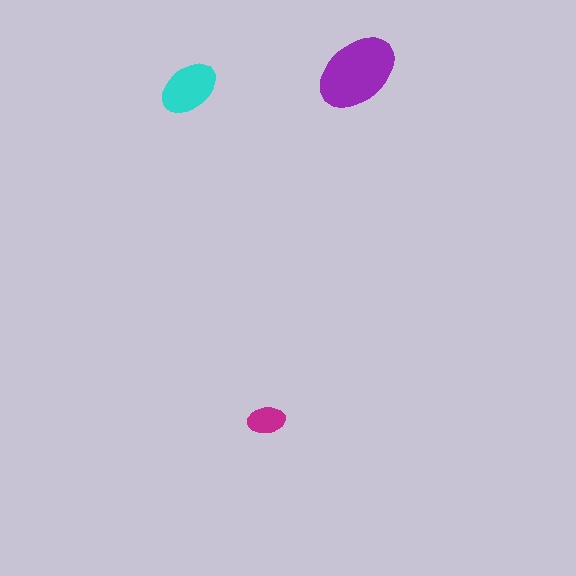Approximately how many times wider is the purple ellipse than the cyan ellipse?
About 1.5 times wider.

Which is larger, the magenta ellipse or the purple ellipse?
The purple one.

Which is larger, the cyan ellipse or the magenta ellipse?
The cyan one.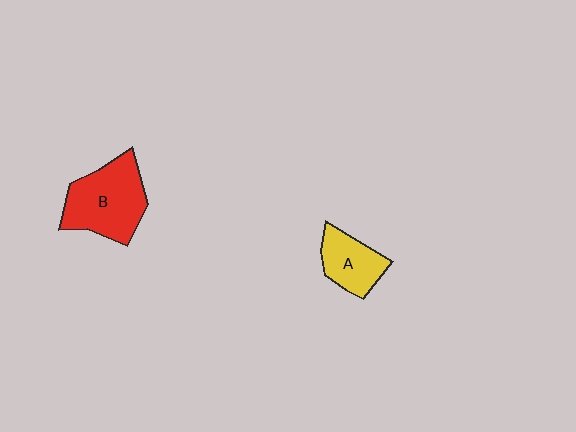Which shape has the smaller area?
Shape A (yellow).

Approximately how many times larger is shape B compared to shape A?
Approximately 1.7 times.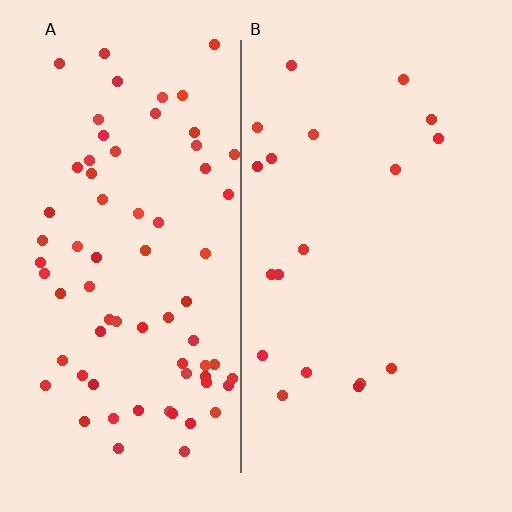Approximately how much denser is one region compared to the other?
Approximately 3.8× — region A over region B.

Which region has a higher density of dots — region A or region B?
A (the left).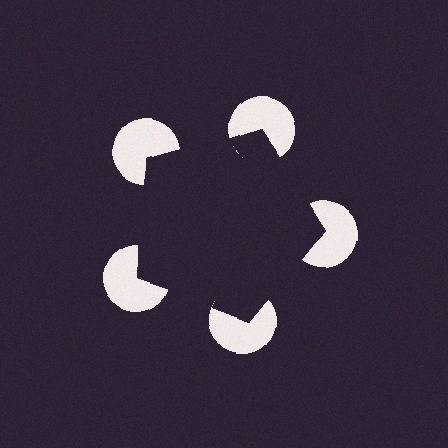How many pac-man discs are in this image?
There are 5 — one at each vertex of the illusory pentagon.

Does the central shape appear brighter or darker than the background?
It typically appears slightly darker than the background, even though no actual brightness change is drawn.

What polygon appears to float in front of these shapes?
An illusory pentagon — its edges are inferred from the aligned wedge cuts in the pac-man discs, not physically drawn.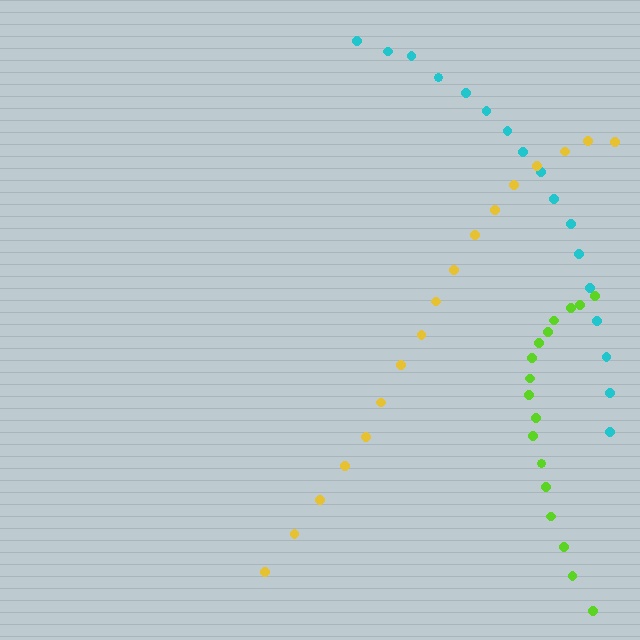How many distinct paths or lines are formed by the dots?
There are 3 distinct paths.